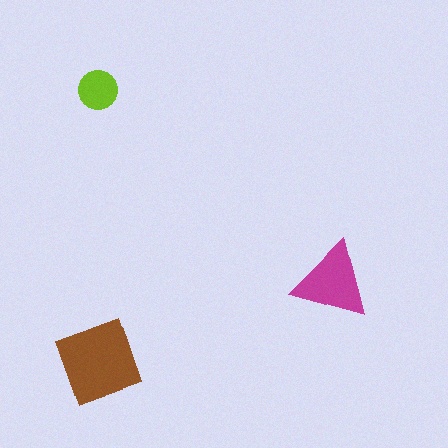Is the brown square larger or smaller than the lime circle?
Larger.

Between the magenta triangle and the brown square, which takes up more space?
The brown square.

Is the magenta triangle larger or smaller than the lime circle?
Larger.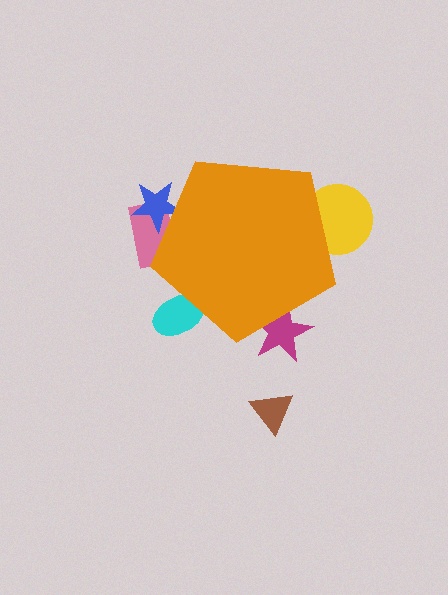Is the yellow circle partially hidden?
Yes, the yellow circle is partially hidden behind the orange pentagon.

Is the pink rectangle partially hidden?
Yes, the pink rectangle is partially hidden behind the orange pentagon.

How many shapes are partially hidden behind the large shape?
5 shapes are partially hidden.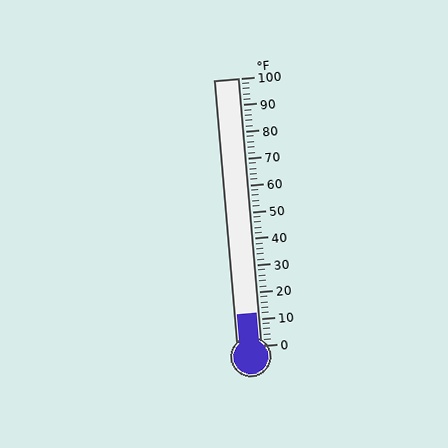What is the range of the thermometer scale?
The thermometer scale ranges from 0°F to 100°F.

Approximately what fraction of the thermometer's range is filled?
The thermometer is filled to approximately 10% of its range.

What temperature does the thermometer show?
The thermometer shows approximately 12°F.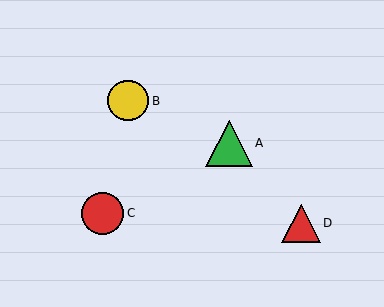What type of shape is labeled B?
Shape B is a yellow circle.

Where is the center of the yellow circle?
The center of the yellow circle is at (128, 101).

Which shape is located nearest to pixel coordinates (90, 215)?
The red circle (labeled C) at (102, 213) is nearest to that location.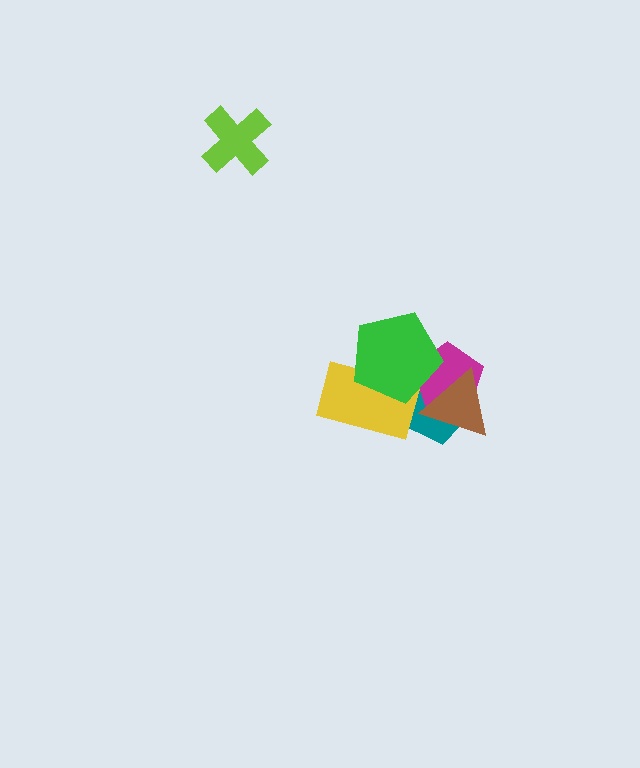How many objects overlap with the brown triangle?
2 objects overlap with the brown triangle.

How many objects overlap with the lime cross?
0 objects overlap with the lime cross.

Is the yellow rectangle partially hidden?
Yes, it is partially covered by another shape.